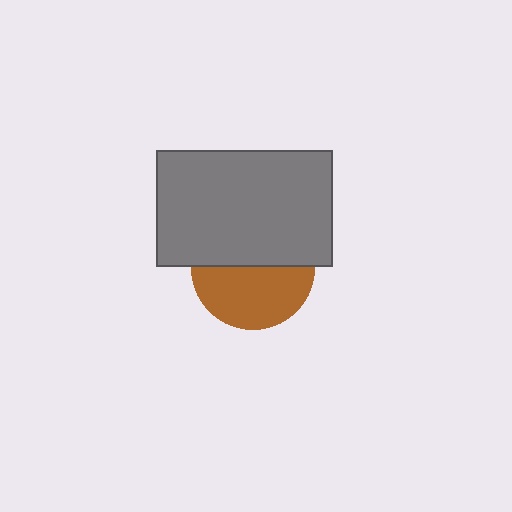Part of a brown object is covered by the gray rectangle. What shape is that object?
It is a circle.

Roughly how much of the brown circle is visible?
About half of it is visible (roughly 50%).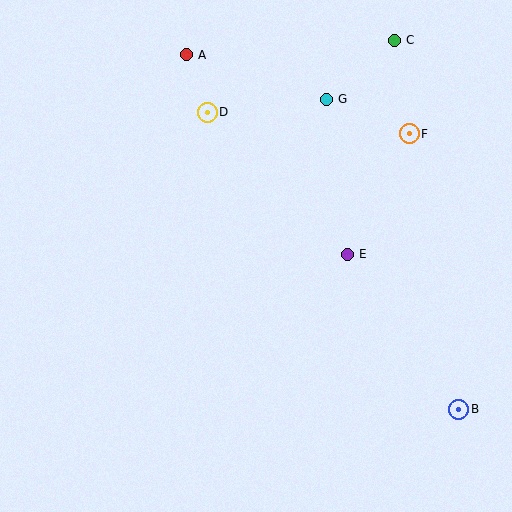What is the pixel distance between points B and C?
The distance between B and C is 374 pixels.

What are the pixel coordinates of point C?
Point C is at (394, 40).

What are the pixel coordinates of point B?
Point B is at (459, 409).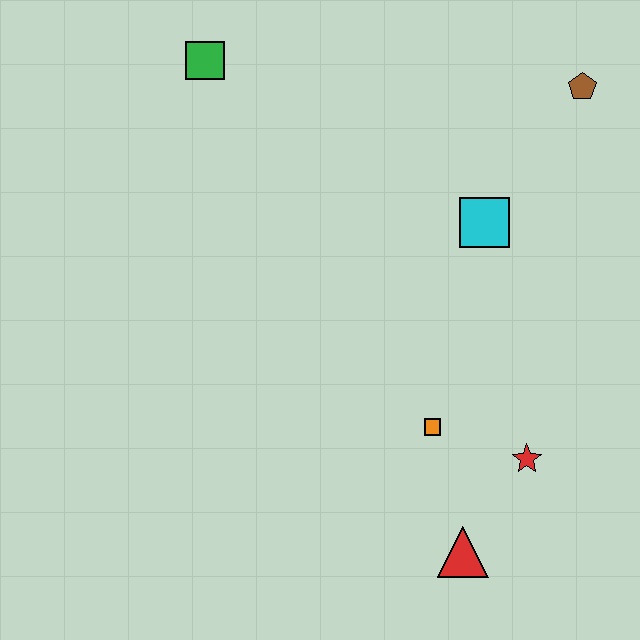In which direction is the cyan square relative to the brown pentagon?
The cyan square is below the brown pentagon.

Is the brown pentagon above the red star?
Yes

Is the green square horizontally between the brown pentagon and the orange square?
No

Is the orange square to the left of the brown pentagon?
Yes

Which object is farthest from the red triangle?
The green square is farthest from the red triangle.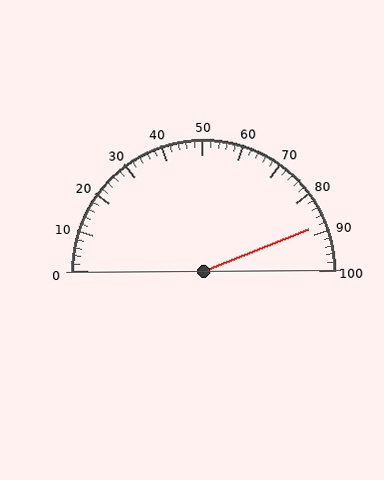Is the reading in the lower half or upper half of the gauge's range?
The reading is in the upper half of the range (0 to 100).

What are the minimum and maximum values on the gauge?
The gauge ranges from 0 to 100.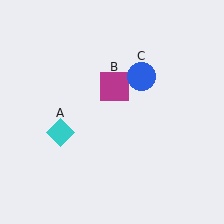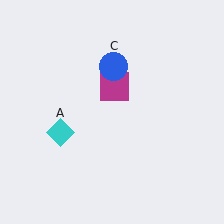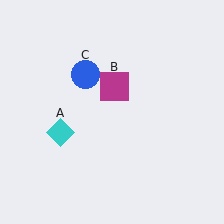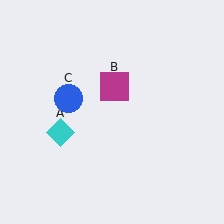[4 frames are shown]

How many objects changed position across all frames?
1 object changed position: blue circle (object C).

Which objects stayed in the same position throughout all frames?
Cyan diamond (object A) and magenta square (object B) remained stationary.